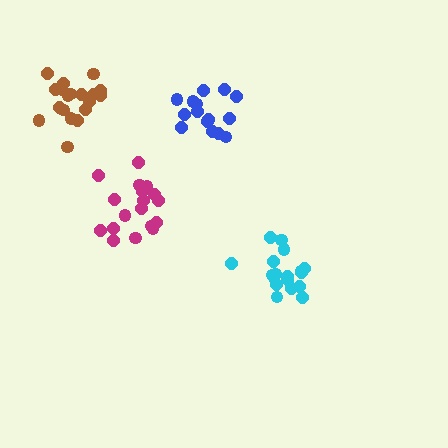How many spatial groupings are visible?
There are 4 spatial groupings.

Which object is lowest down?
The cyan cluster is bottommost.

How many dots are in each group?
Group 1: 15 dots, Group 2: 18 dots, Group 3: 20 dots, Group 4: 18 dots (71 total).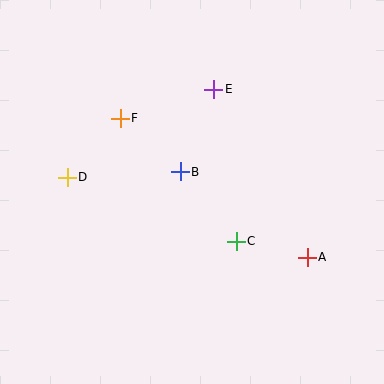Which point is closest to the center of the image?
Point B at (180, 172) is closest to the center.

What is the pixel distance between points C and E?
The distance between C and E is 154 pixels.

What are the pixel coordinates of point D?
Point D is at (67, 177).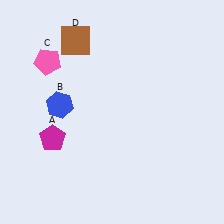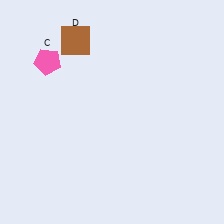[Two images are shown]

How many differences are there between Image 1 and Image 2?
There are 2 differences between the two images.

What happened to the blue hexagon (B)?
The blue hexagon (B) was removed in Image 2. It was in the top-left area of Image 1.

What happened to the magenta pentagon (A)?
The magenta pentagon (A) was removed in Image 2. It was in the bottom-left area of Image 1.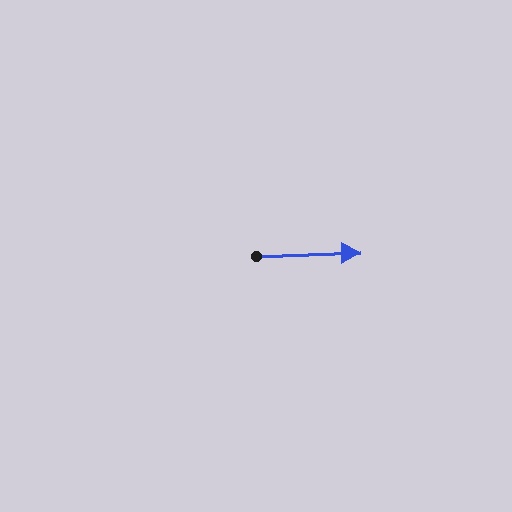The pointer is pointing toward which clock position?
Roughly 3 o'clock.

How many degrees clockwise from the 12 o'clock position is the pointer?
Approximately 88 degrees.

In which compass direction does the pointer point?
East.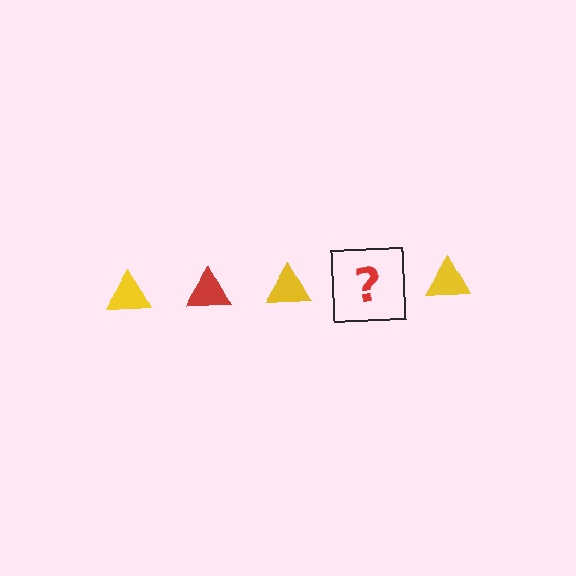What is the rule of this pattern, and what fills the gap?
The rule is that the pattern cycles through yellow, red triangles. The gap should be filled with a red triangle.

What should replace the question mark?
The question mark should be replaced with a red triangle.